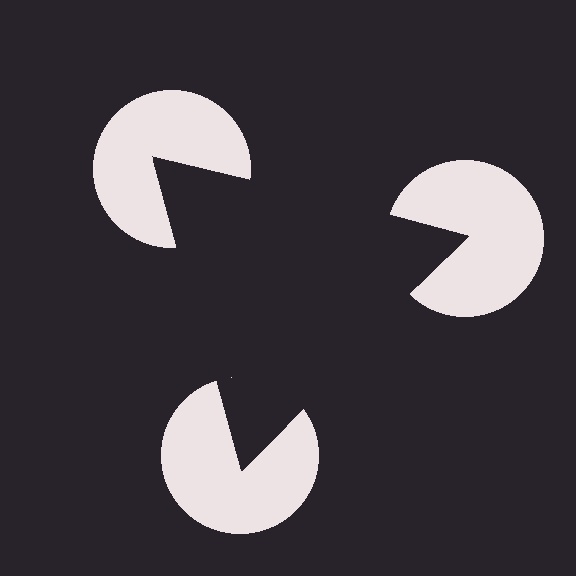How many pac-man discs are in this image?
There are 3 — one at each vertex of the illusory triangle.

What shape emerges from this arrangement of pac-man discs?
An illusory triangle — its edges are inferred from the aligned wedge cuts in the pac-man discs, not physically drawn.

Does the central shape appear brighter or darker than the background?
It typically appears slightly darker than the background, even though no actual brightness change is drawn.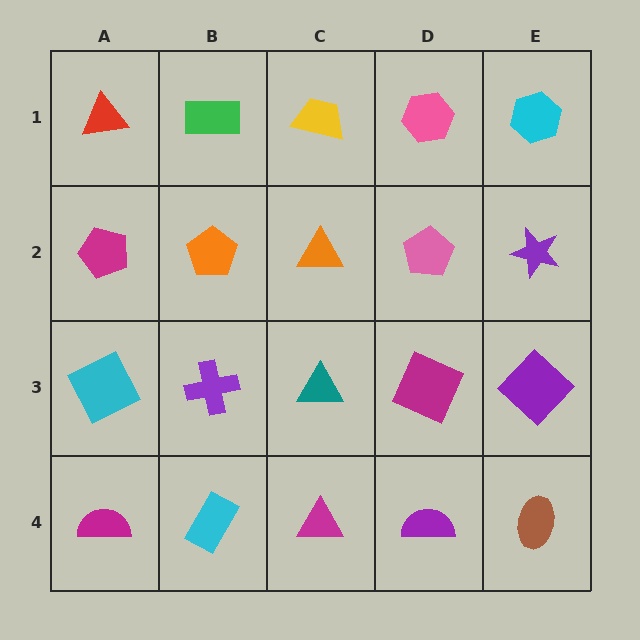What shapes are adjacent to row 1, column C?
An orange triangle (row 2, column C), a green rectangle (row 1, column B), a pink hexagon (row 1, column D).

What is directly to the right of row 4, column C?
A purple semicircle.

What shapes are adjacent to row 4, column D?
A magenta square (row 3, column D), a magenta triangle (row 4, column C), a brown ellipse (row 4, column E).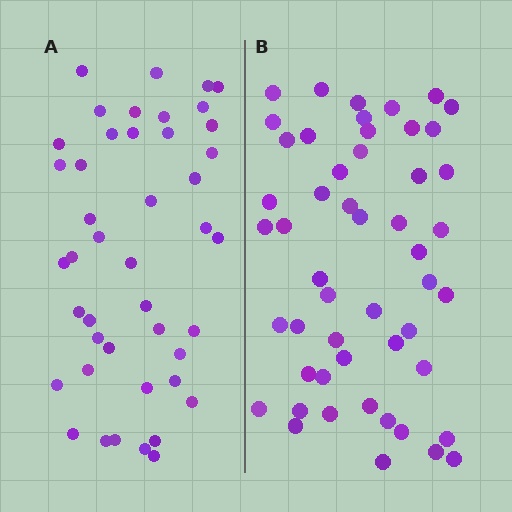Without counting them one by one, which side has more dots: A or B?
Region B (the right region) has more dots.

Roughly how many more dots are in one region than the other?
Region B has roughly 8 or so more dots than region A.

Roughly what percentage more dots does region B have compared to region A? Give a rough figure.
About 15% more.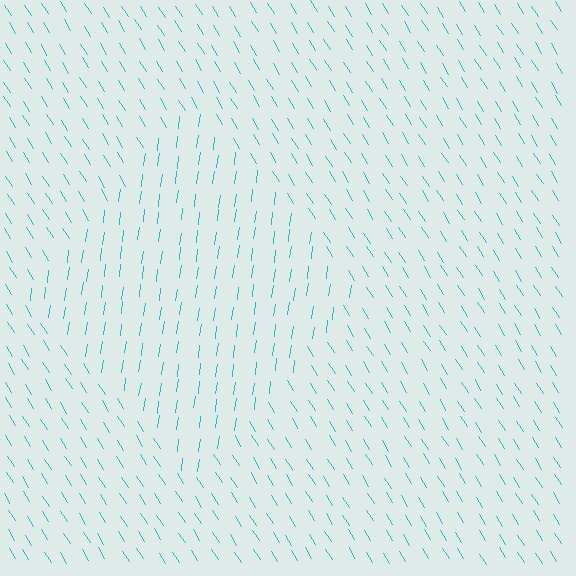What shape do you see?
I see a diamond.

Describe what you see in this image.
The image is filled with small cyan line segments. A diamond region in the image has lines oriented differently from the surrounding lines, creating a visible texture boundary.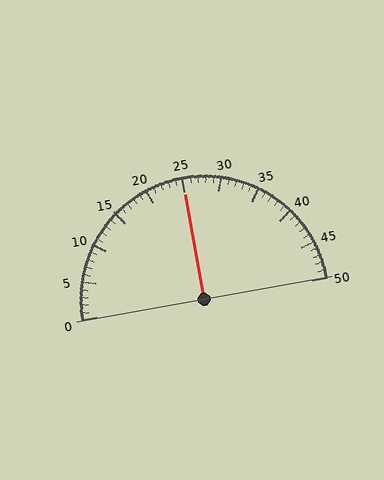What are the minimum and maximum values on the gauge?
The gauge ranges from 0 to 50.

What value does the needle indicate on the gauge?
The needle indicates approximately 25.